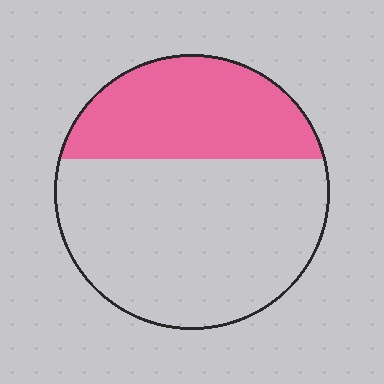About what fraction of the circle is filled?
About one third (1/3).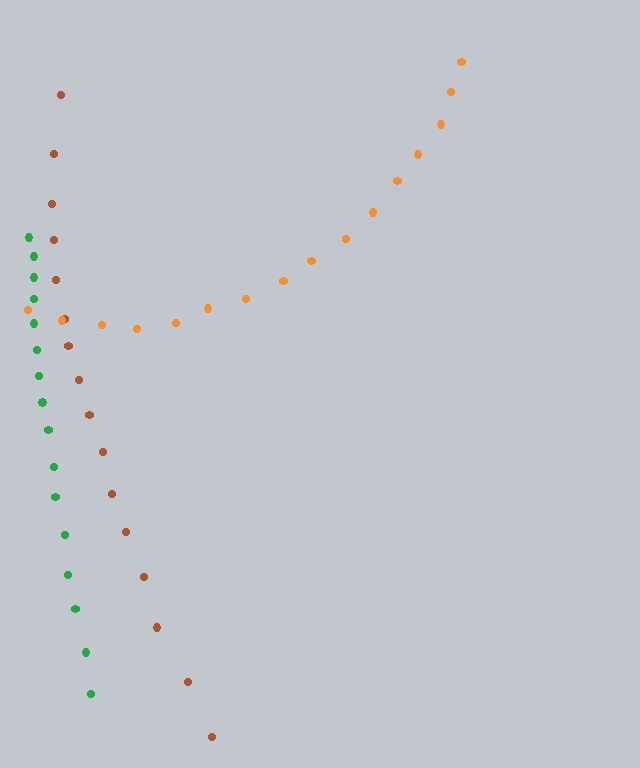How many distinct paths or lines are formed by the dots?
There are 3 distinct paths.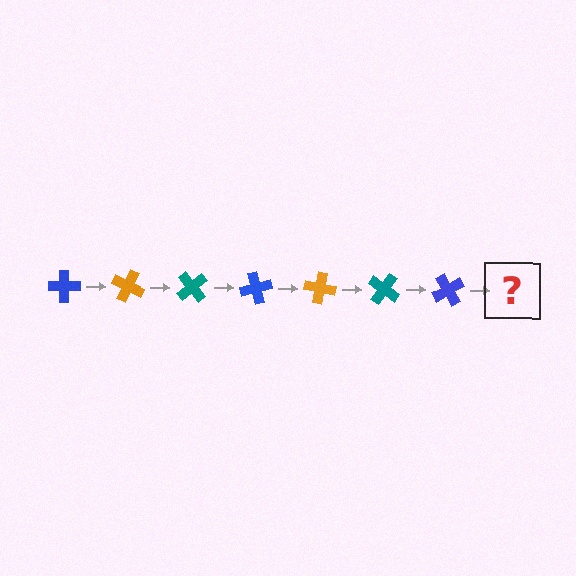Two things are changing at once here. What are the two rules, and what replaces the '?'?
The two rules are that it rotates 25 degrees each step and the color cycles through blue, orange, and teal. The '?' should be an orange cross, rotated 175 degrees from the start.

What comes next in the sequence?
The next element should be an orange cross, rotated 175 degrees from the start.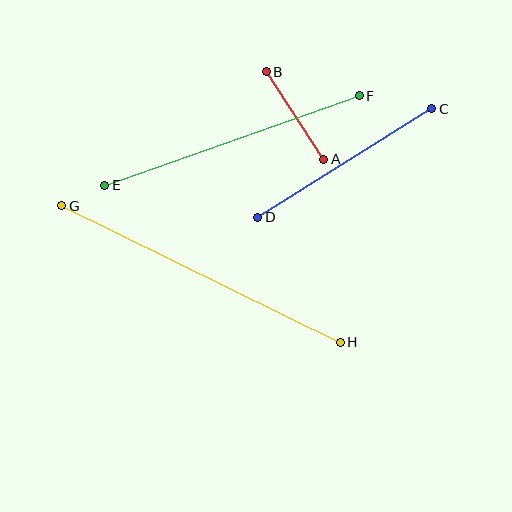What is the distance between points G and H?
The distance is approximately 310 pixels.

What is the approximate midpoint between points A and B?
The midpoint is at approximately (295, 115) pixels.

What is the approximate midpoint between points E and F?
The midpoint is at approximately (232, 140) pixels.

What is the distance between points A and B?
The distance is approximately 105 pixels.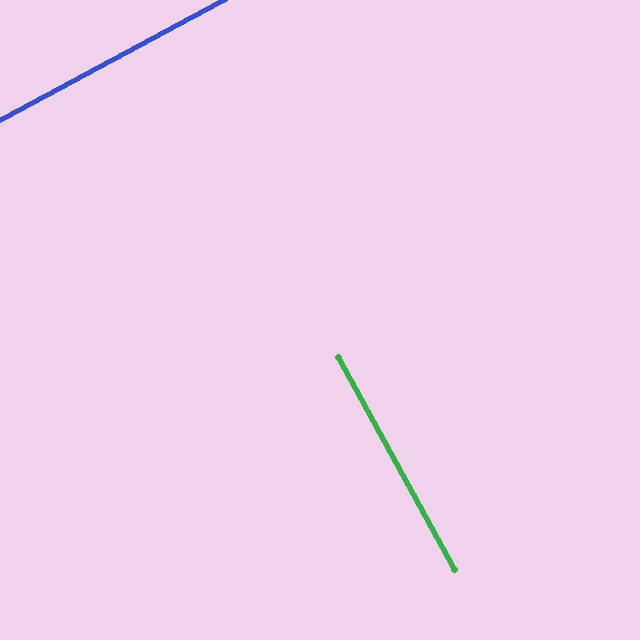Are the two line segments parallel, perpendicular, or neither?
Perpendicular — they meet at approximately 90°.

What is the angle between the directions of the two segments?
Approximately 90 degrees.